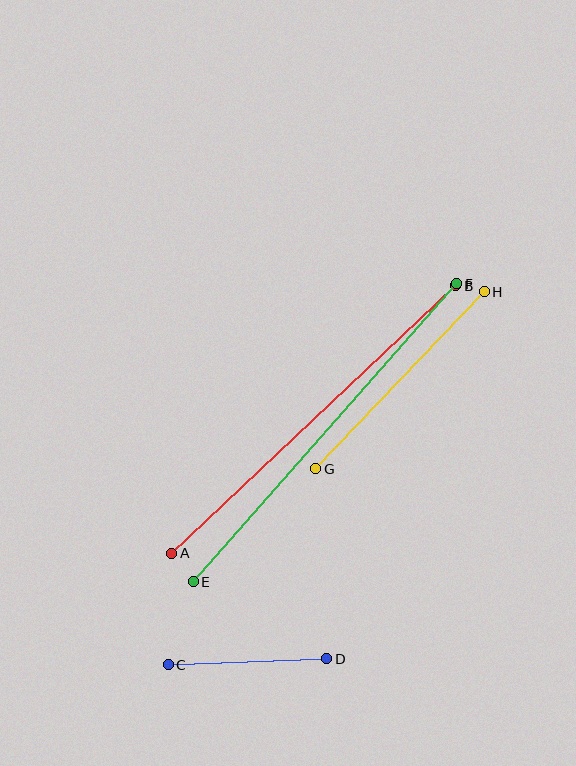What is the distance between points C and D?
The distance is approximately 159 pixels.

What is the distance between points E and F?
The distance is approximately 398 pixels.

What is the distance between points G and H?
The distance is approximately 244 pixels.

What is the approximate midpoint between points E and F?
The midpoint is at approximately (325, 433) pixels.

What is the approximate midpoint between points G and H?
The midpoint is at approximately (400, 380) pixels.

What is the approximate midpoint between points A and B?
The midpoint is at approximately (314, 419) pixels.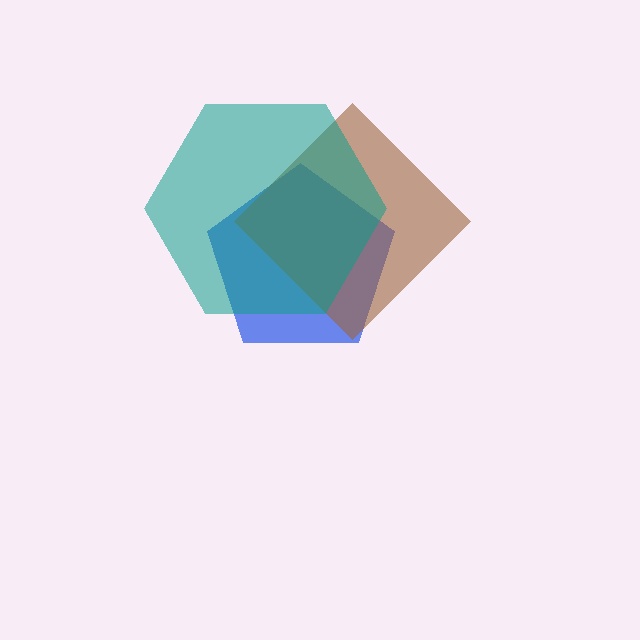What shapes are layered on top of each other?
The layered shapes are: a blue pentagon, a brown diamond, a teal hexagon.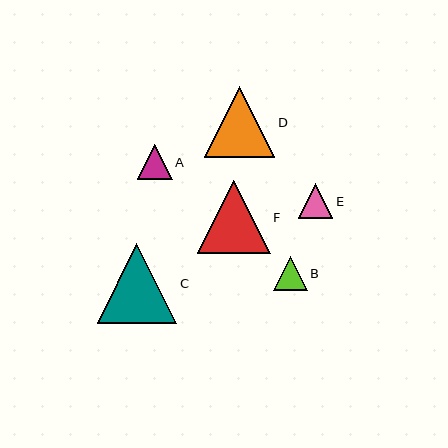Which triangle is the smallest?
Triangle B is the smallest with a size of approximately 34 pixels.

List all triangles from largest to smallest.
From largest to smallest: C, F, D, A, E, B.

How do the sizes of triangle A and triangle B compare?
Triangle A and triangle B are approximately the same size.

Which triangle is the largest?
Triangle C is the largest with a size of approximately 79 pixels.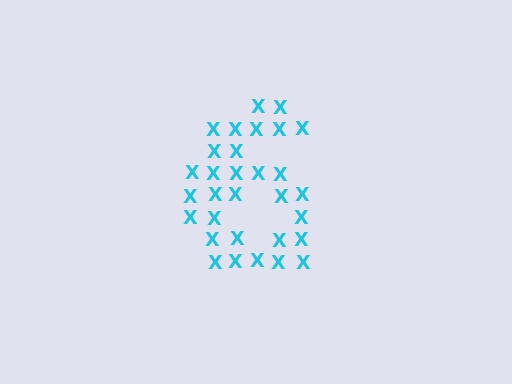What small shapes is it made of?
It is made of small letter X's.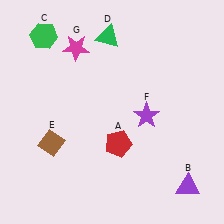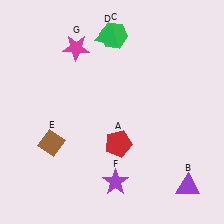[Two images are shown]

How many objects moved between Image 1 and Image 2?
2 objects moved between the two images.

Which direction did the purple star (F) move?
The purple star (F) moved down.